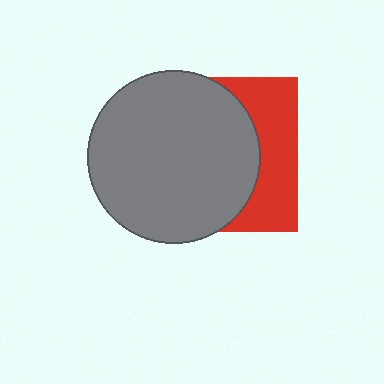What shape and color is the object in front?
The object in front is a gray circle.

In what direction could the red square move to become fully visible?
The red square could move right. That would shift it out from behind the gray circle entirely.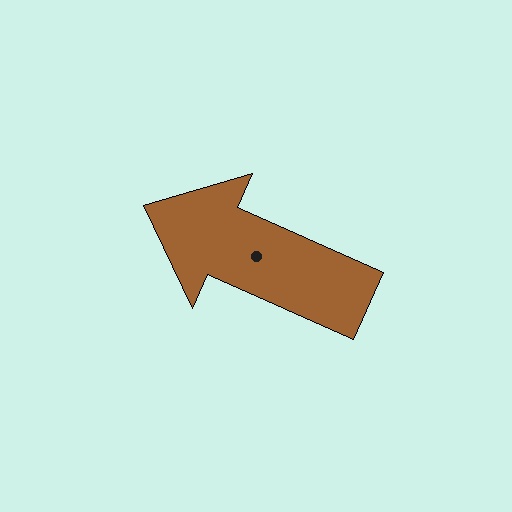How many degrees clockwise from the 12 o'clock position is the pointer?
Approximately 294 degrees.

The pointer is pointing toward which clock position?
Roughly 10 o'clock.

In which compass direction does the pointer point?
Northwest.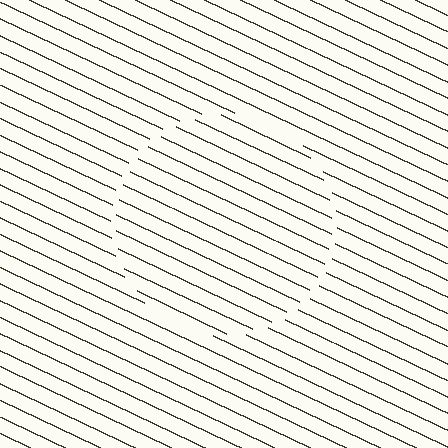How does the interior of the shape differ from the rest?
The interior of the shape contains the same grating, shifted by half a period — the contour is defined by the phase discontinuity where line-ends from the inner and outer gratings abut.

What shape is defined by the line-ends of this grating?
An illusory circle. The interior of the shape contains the same grating, shifted by half a period — the contour is defined by the phase discontinuity where line-ends from the inner and outer gratings abut.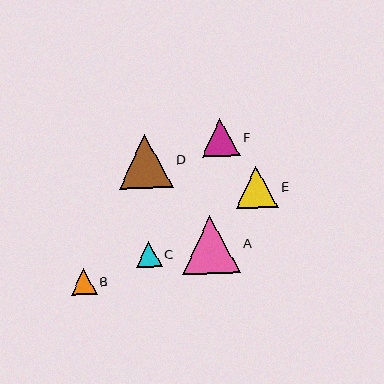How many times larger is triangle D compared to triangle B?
Triangle D is approximately 2.1 times the size of triangle B.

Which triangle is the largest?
Triangle A is the largest with a size of approximately 58 pixels.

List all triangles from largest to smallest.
From largest to smallest: A, D, E, F, B, C.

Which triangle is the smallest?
Triangle C is the smallest with a size of approximately 25 pixels.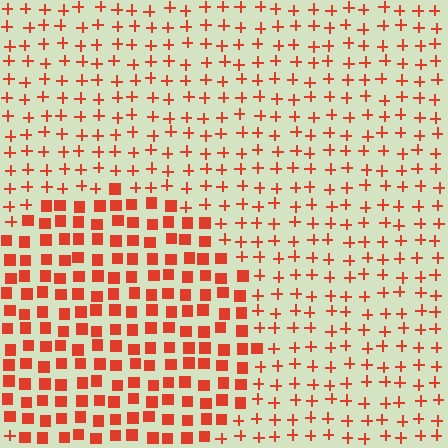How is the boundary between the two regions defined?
The boundary is defined by a change in element shape: squares inside vs. plus signs outside. All elements share the same color and spacing.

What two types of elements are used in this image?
The image uses squares inside the circle region and plus signs outside it.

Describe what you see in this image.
The image is filled with small red elements arranged in a uniform grid. A circle-shaped region contains squares, while the surrounding area contains plus signs. The boundary is defined purely by the change in element shape.